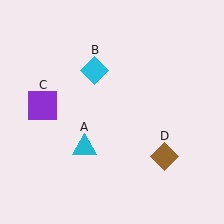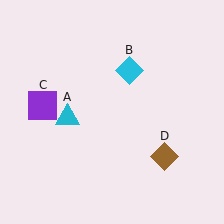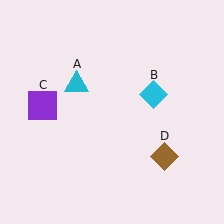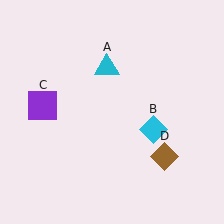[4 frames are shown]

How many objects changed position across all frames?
2 objects changed position: cyan triangle (object A), cyan diamond (object B).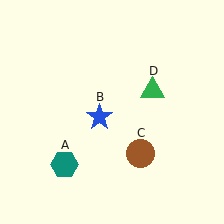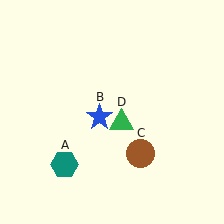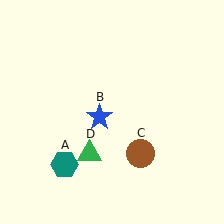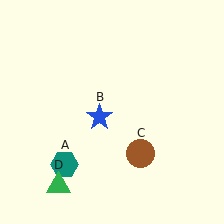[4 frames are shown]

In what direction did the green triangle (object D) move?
The green triangle (object D) moved down and to the left.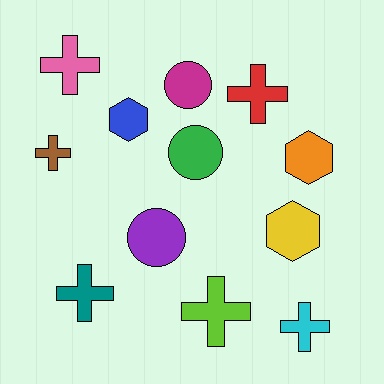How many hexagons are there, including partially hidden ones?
There are 3 hexagons.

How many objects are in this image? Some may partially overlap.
There are 12 objects.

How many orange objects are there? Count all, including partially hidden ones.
There is 1 orange object.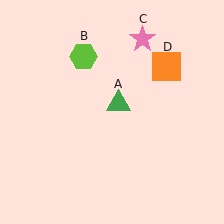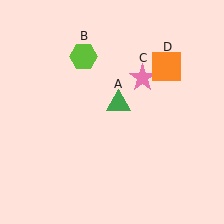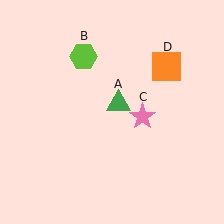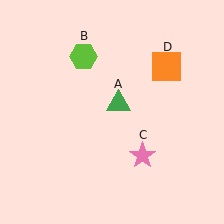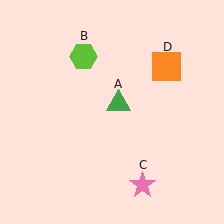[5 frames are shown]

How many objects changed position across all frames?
1 object changed position: pink star (object C).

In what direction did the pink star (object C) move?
The pink star (object C) moved down.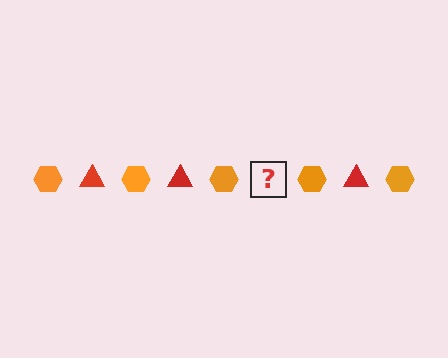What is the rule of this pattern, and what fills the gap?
The rule is that the pattern alternates between orange hexagon and red triangle. The gap should be filled with a red triangle.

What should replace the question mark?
The question mark should be replaced with a red triangle.